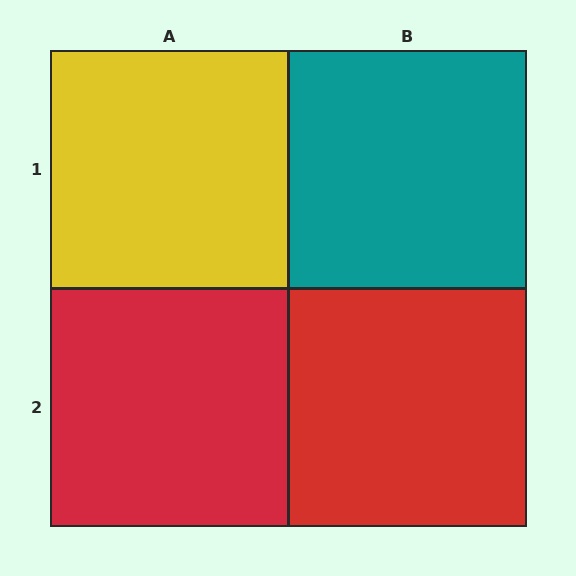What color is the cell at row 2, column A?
Red.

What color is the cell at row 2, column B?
Red.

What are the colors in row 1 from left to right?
Yellow, teal.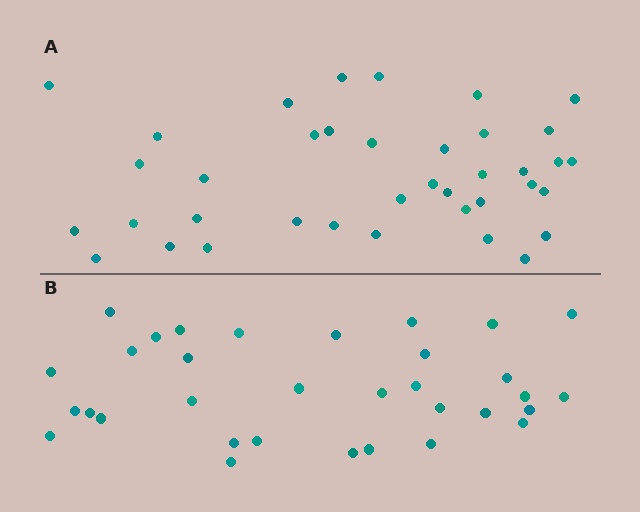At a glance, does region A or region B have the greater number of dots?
Region A (the top region) has more dots.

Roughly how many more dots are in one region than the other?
Region A has about 5 more dots than region B.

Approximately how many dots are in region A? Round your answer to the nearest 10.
About 40 dots. (The exact count is 38, which rounds to 40.)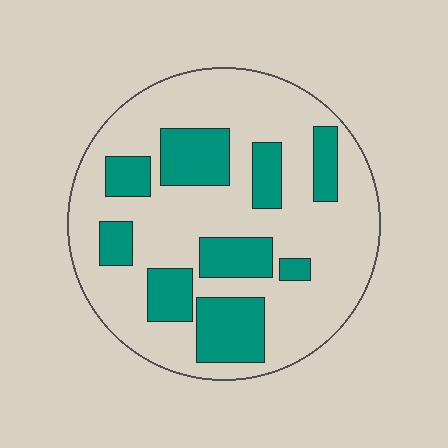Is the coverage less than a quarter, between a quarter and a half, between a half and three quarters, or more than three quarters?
Between a quarter and a half.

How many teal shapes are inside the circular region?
9.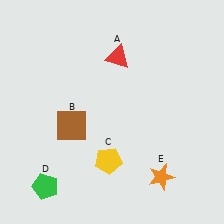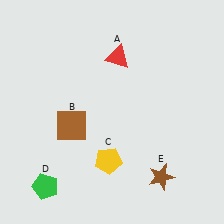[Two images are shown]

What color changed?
The star (E) changed from orange in Image 1 to brown in Image 2.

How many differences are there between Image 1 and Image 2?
There is 1 difference between the two images.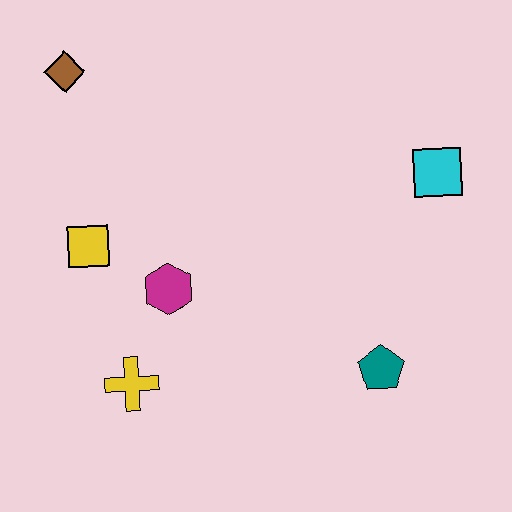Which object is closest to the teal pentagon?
The cyan square is closest to the teal pentagon.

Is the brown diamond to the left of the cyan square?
Yes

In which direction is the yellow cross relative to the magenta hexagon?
The yellow cross is below the magenta hexagon.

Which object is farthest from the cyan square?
The brown diamond is farthest from the cyan square.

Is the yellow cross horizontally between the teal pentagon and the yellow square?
Yes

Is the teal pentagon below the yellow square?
Yes